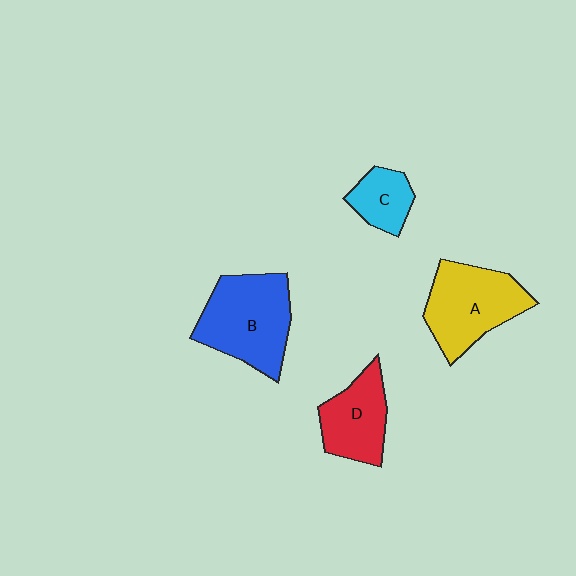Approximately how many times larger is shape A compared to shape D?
Approximately 1.4 times.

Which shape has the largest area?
Shape B (blue).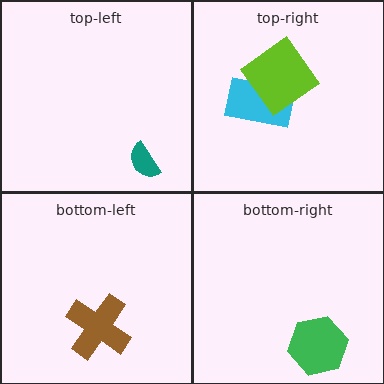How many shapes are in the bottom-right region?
1.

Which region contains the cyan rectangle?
The top-right region.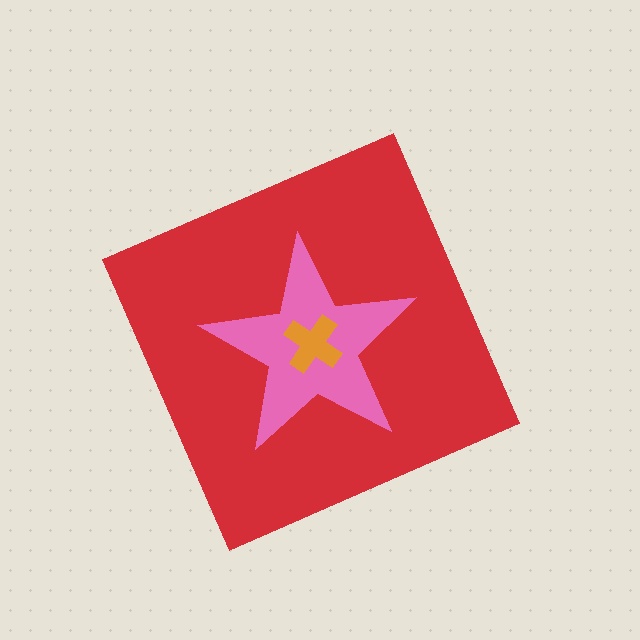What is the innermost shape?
The orange cross.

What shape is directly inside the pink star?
The orange cross.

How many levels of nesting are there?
3.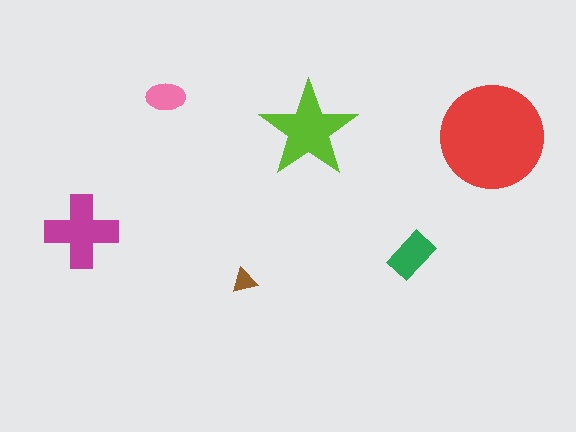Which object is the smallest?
The brown triangle.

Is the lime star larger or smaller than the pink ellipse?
Larger.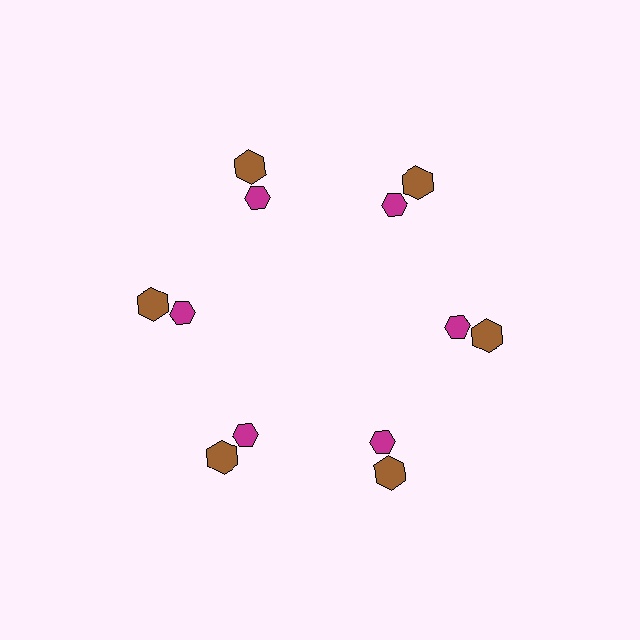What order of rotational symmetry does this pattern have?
This pattern has 6-fold rotational symmetry.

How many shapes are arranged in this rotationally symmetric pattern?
There are 12 shapes, arranged in 6 groups of 2.